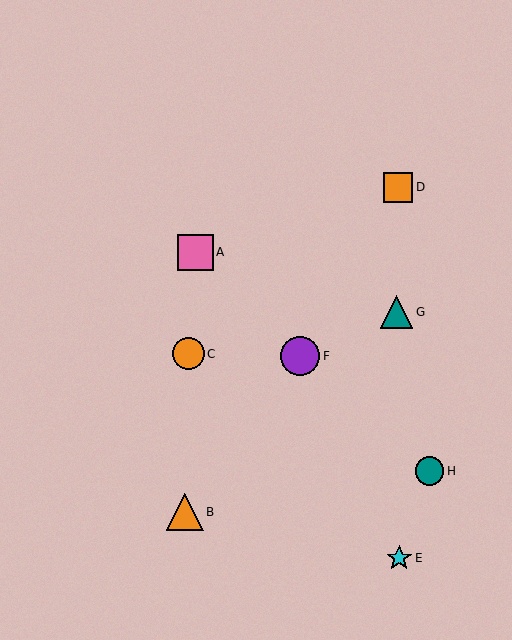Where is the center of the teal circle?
The center of the teal circle is at (430, 471).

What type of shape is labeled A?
Shape A is a pink square.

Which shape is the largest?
The purple circle (labeled F) is the largest.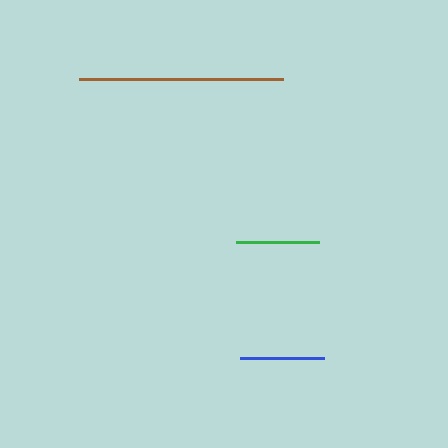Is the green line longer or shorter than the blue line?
The blue line is longer than the green line.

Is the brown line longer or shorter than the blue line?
The brown line is longer than the blue line.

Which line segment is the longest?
The brown line is the longest at approximately 204 pixels.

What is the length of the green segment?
The green segment is approximately 83 pixels long.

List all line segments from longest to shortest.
From longest to shortest: brown, blue, green.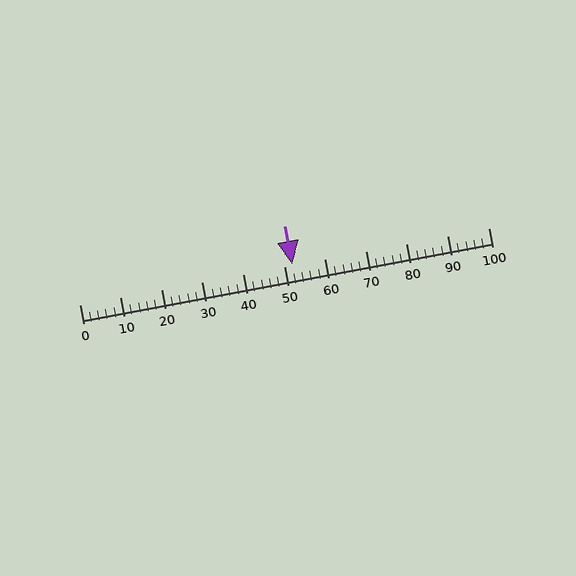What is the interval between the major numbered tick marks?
The major tick marks are spaced 10 units apart.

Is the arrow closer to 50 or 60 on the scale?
The arrow is closer to 50.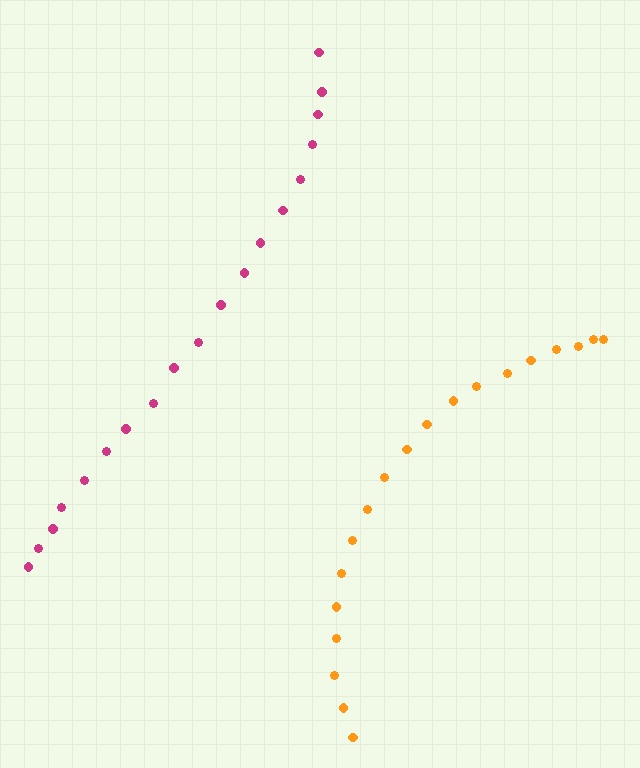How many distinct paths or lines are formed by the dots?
There are 2 distinct paths.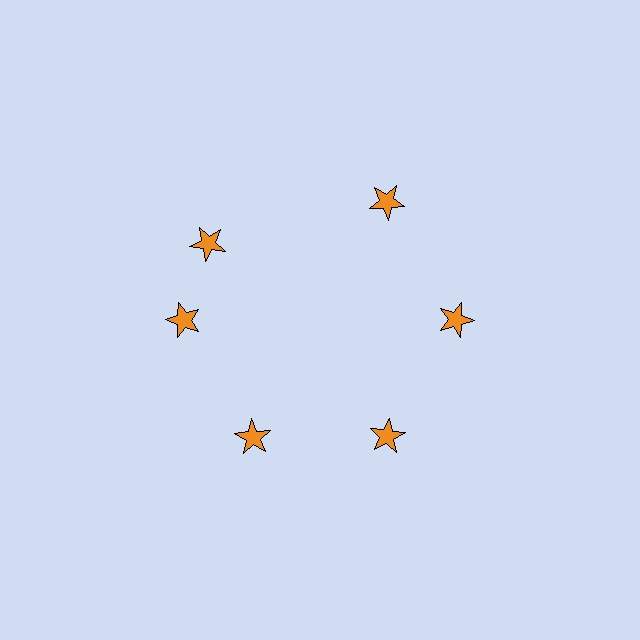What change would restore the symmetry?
The symmetry would be restored by rotating it back into even spacing with its neighbors so that all 6 stars sit at equal angles and equal distance from the center.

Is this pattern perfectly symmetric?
No. The 6 orange stars are arranged in a ring, but one element near the 11 o'clock position is rotated out of alignment along the ring, breaking the 6-fold rotational symmetry.